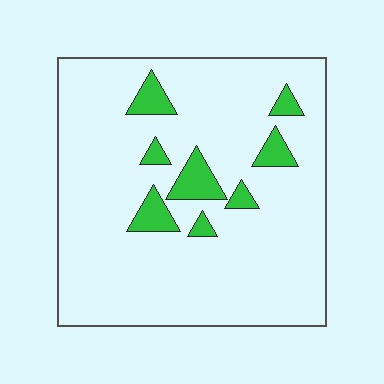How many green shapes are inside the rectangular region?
8.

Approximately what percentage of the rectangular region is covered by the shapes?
Approximately 10%.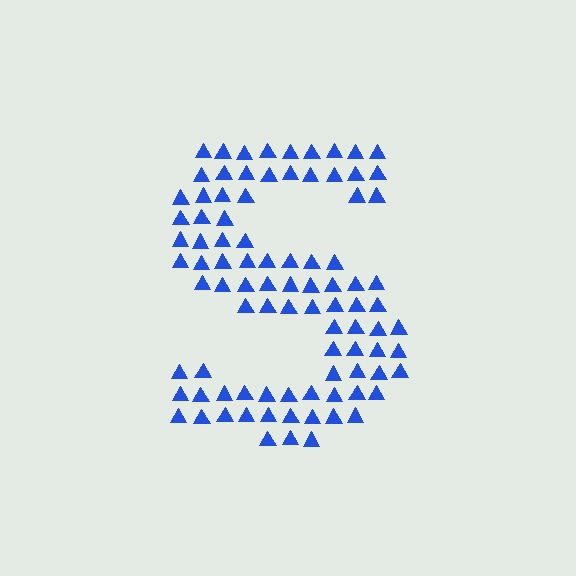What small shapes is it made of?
It is made of small triangles.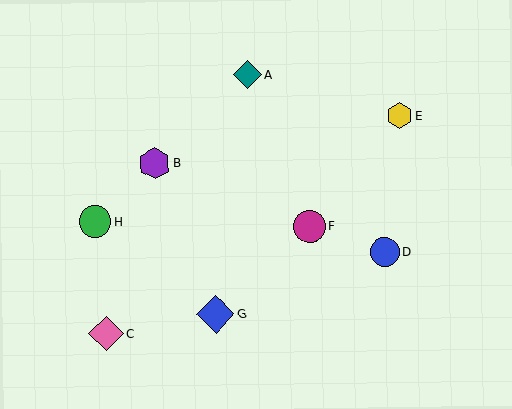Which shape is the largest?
The blue diamond (labeled G) is the largest.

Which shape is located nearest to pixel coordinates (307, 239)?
The magenta circle (labeled F) at (310, 227) is nearest to that location.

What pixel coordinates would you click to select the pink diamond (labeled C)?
Click at (106, 334) to select the pink diamond C.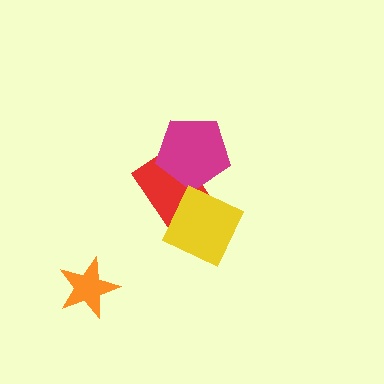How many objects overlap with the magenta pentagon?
1 object overlaps with the magenta pentagon.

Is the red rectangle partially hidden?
Yes, it is partially covered by another shape.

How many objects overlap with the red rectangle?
2 objects overlap with the red rectangle.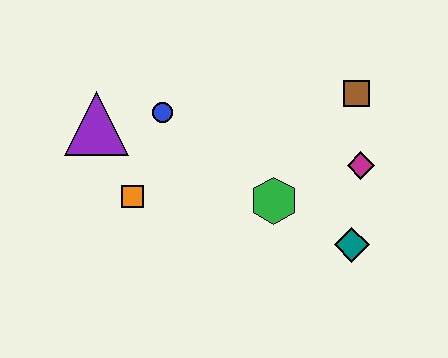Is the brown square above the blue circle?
Yes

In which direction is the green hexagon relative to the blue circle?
The green hexagon is to the right of the blue circle.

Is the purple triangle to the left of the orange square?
Yes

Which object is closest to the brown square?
The magenta diamond is closest to the brown square.